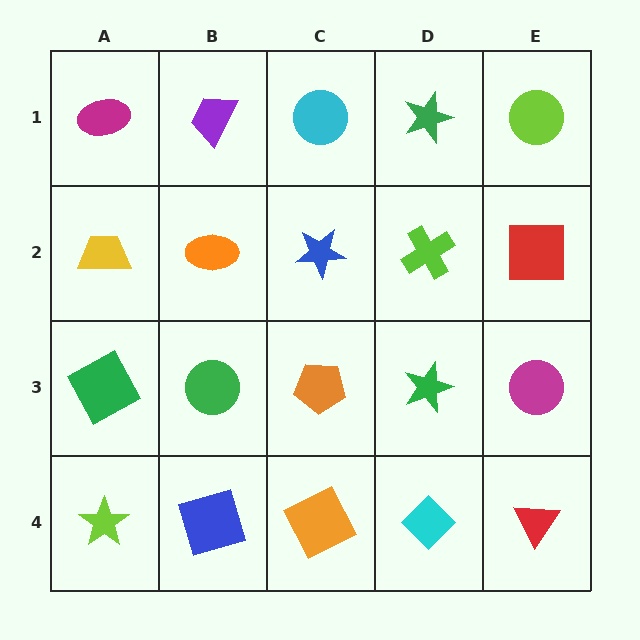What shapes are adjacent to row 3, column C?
A blue star (row 2, column C), an orange square (row 4, column C), a green circle (row 3, column B), a green star (row 3, column D).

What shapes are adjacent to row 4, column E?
A magenta circle (row 3, column E), a cyan diamond (row 4, column D).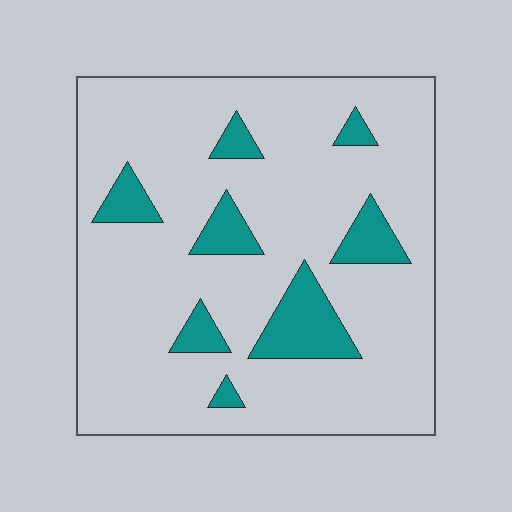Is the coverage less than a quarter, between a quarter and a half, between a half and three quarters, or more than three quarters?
Less than a quarter.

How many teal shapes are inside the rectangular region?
8.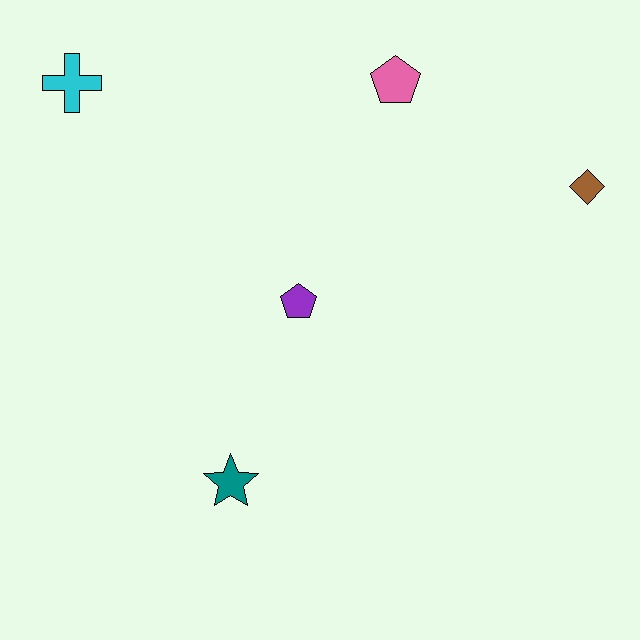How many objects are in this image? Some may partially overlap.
There are 5 objects.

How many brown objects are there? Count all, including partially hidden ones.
There is 1 brown object.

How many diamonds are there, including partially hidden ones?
There is 1 diamond.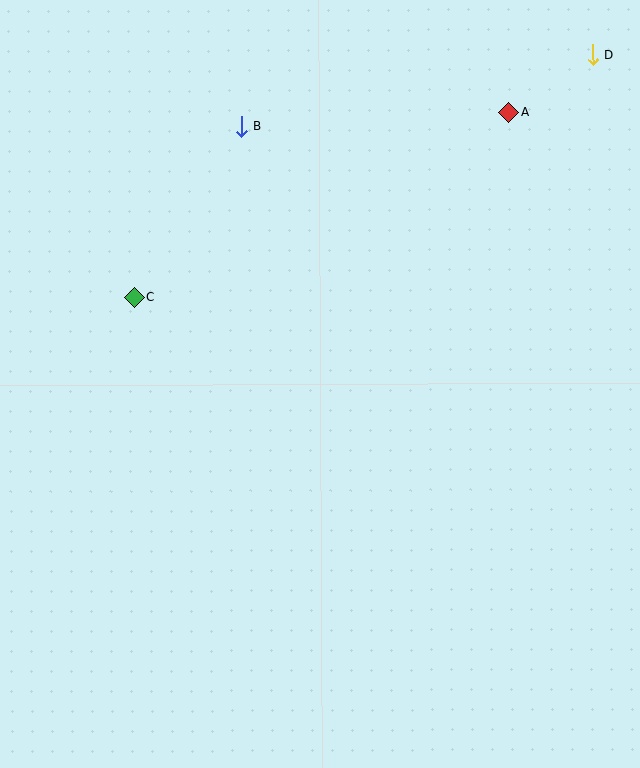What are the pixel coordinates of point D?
Point D is at (593, 55).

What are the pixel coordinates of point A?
Point A is at (509, 112).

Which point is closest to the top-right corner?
Point D is closest to the top-right corner.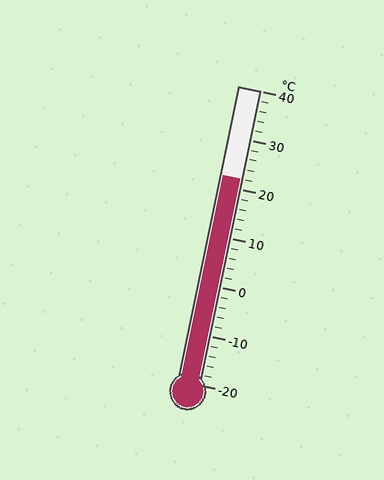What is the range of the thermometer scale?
The thermometer scale ranges from -20°C to 40°C.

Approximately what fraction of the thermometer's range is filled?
The thermometer is filled to approximately 70% of its range.